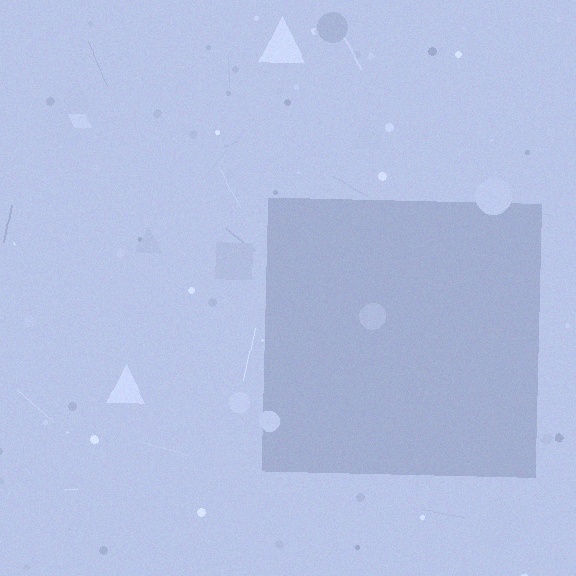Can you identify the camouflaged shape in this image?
The camouflaged shape is a square.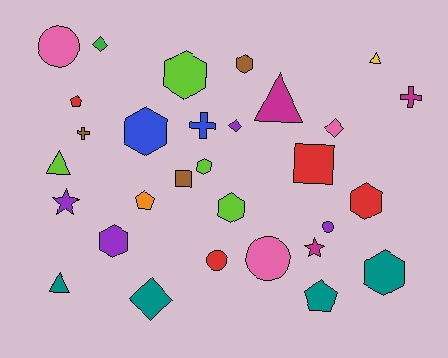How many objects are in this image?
There are 30 objects.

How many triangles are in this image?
There are 4 triangles.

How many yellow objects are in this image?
There is 1 yellow object.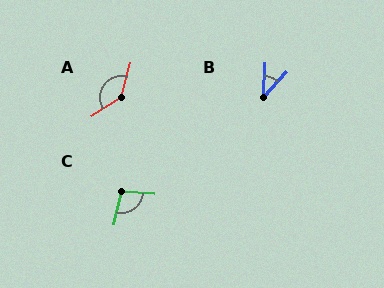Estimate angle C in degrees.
Approximately 98 degrees.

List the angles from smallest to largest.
B (41°), C (98°), A (139°).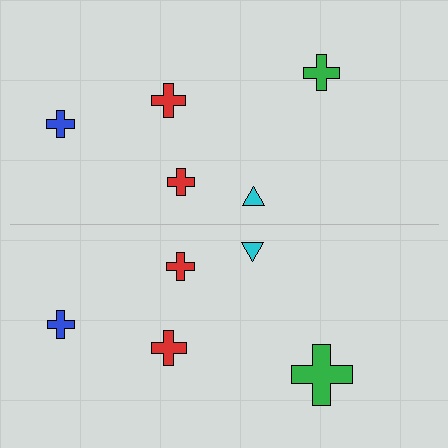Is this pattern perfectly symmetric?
No, the pattern is not perfectly symmetric. The green cross on the bottom side has a different size than its mirror counterpart.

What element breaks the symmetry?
The green cross on the bottom side has a different size than its mirror counterpart.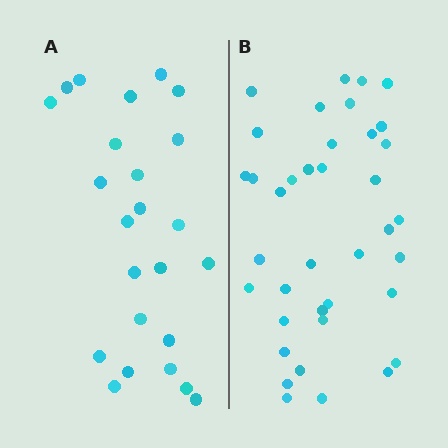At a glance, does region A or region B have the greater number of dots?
Region B (the right region) has more dots.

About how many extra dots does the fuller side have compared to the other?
Region B has approximately 15 more dots than region A.